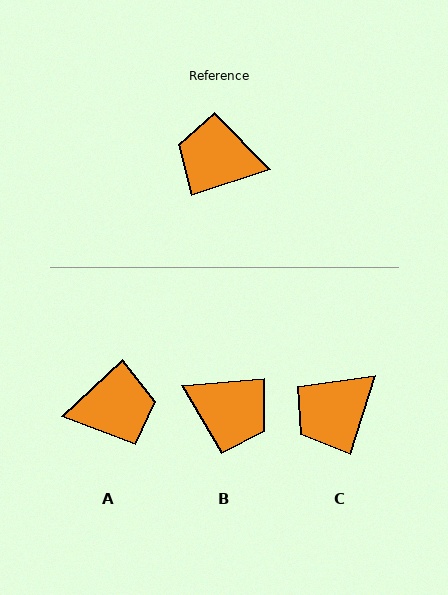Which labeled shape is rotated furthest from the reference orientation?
B, about 166 degrees away.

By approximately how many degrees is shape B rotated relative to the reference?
Approximately 166 degrees counter-clockwise.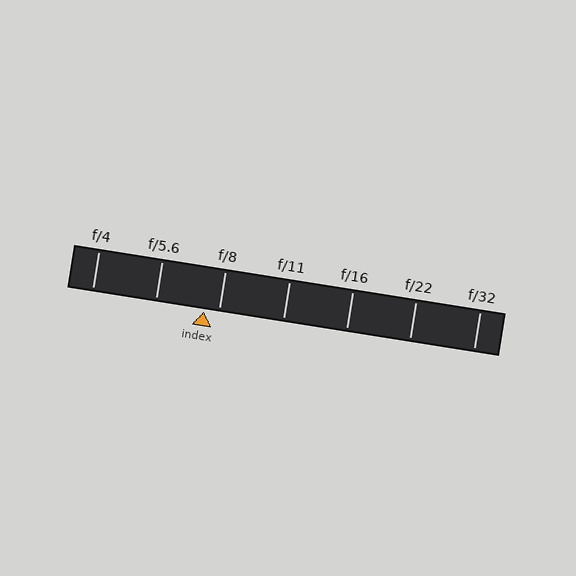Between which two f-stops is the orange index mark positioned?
The index mark is between f/5.6 and f/8.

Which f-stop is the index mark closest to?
The index mark is closest to f/8.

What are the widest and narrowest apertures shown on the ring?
The widest aperture shown is f/4 and the narrowest is f/32.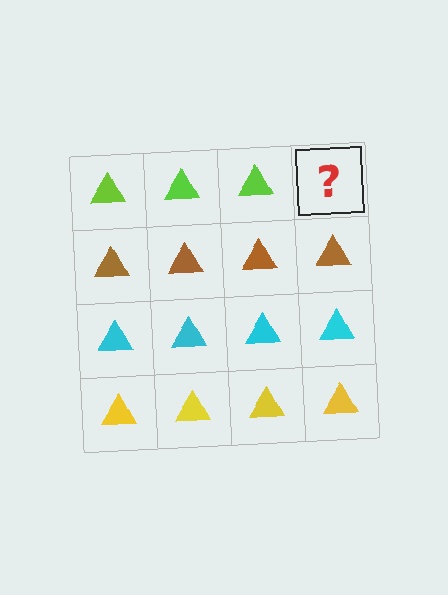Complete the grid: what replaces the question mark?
The question mark should be replaced with a lime triangle.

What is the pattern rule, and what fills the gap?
The rule is that each row has a consistent color. The gap should be filled with a lime triangle.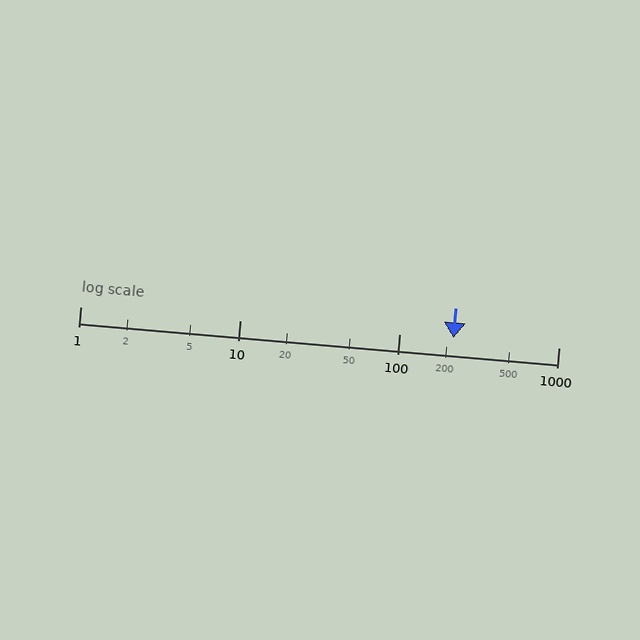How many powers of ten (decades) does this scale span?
The scale spans 3 decades, from 1 to 1000.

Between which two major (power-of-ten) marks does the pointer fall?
The pointer is between 100 and 1000.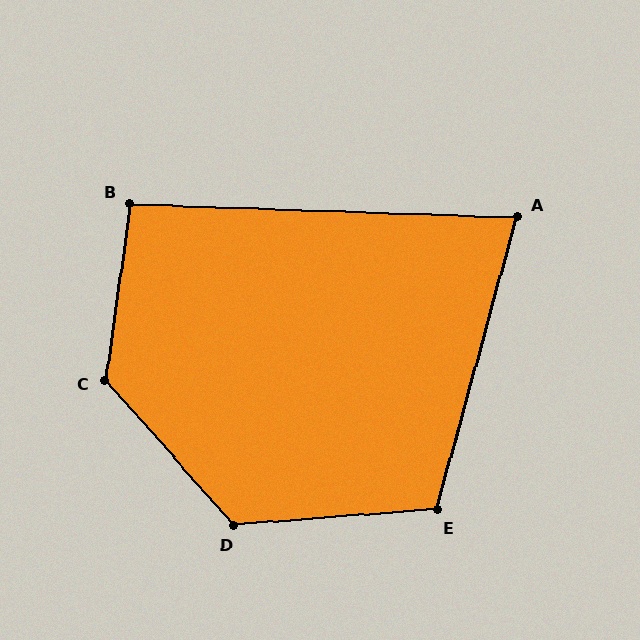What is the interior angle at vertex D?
Approximately 127 degrees (obtuse).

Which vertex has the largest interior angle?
C, at approximately 131 degrees.